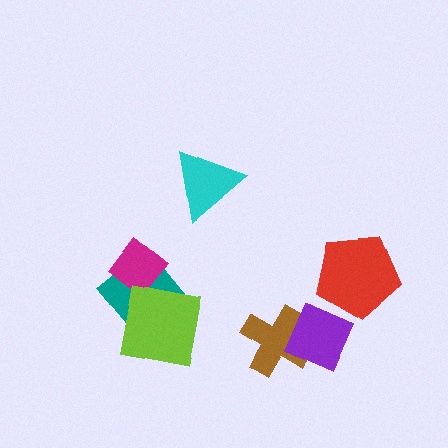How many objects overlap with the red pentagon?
1 object overlaps with the red pentagon.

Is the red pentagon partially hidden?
Yes, it is partially covered by another shape.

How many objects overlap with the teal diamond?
2 objects overlap with the teal diamond.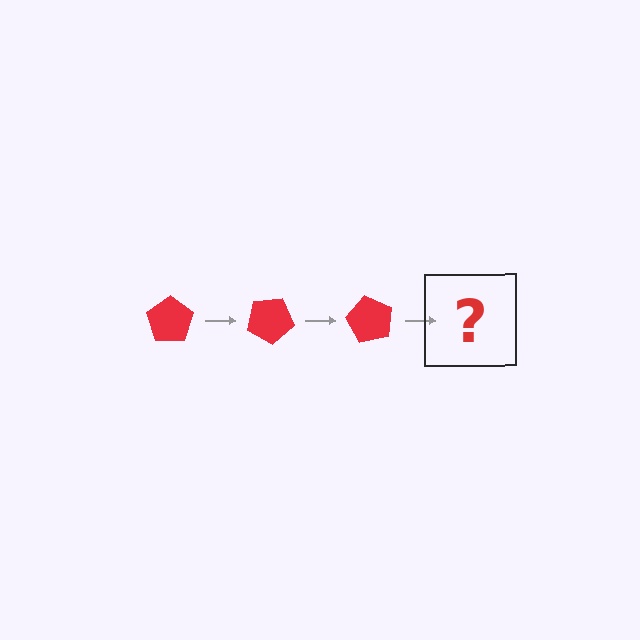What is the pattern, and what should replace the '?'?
The pattern is that the pentagon rotates 30 degrees each step. The '?' should be a red pentagon rotated 90 degrees.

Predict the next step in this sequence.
The next step is a red pentagon rotated 90 degrees.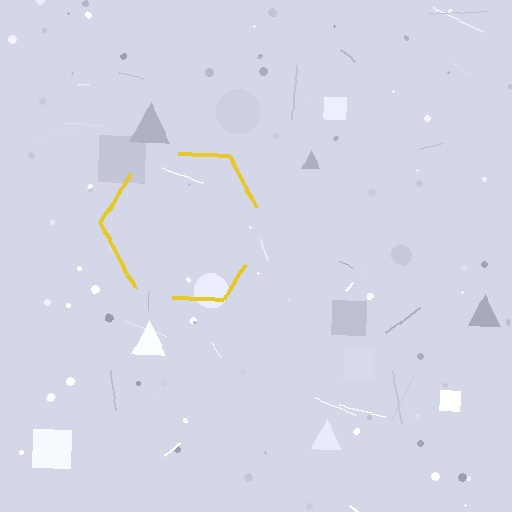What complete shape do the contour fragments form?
The contour fragments form a hexagon.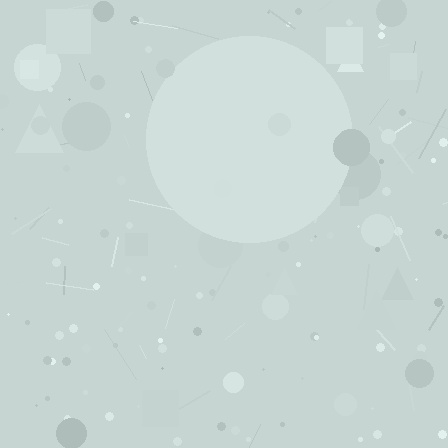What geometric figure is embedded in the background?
A circle is embedded in the background.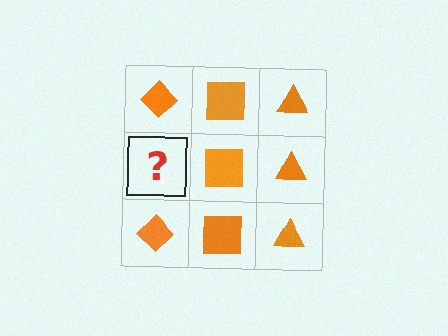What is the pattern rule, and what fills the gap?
The rule is that each column has a consistent shape. The gap should be filled with an orange diamond.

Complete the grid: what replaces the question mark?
The question mark should be replaced with an orange diamond.